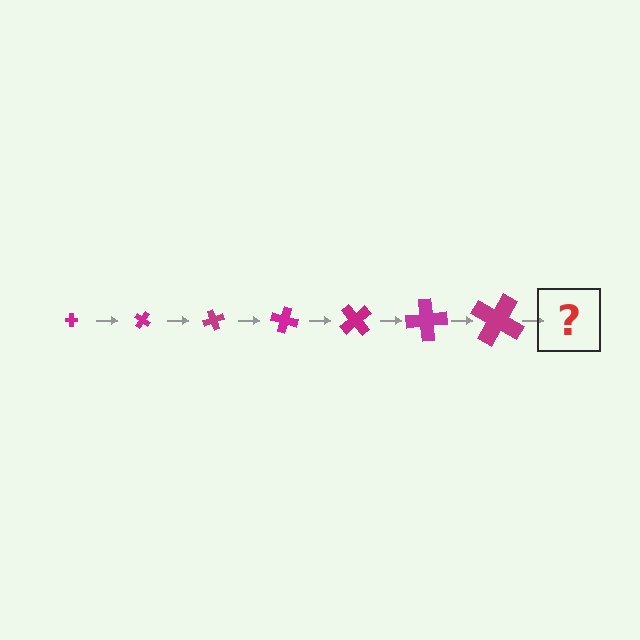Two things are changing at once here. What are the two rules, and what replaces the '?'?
The two rules are that the cross grows larger each step and it rotates 35 degrees each step. The '?' should be a cross, larger than the previous one and rotated 245 degrees from the start.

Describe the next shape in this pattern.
It should be a cross, larger than the previous one and rotated 245 degrees from the start.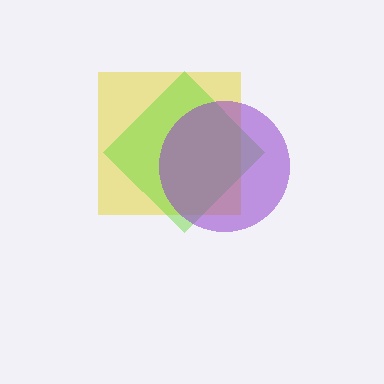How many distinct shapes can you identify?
There are 3 distinct shapes: a yellow square, a lime diamond, a purple circle.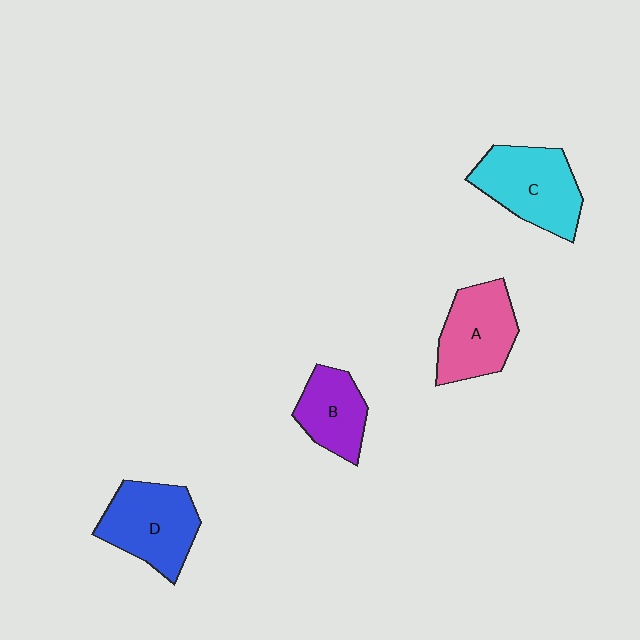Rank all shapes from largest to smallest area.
From largest to smallest: C (cyan), D (blue), A (pink), B (purple).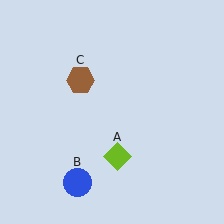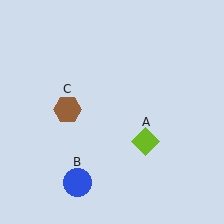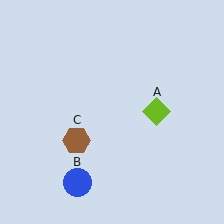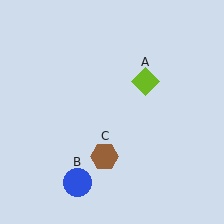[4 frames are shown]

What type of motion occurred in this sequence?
The lime diamond (object A), brown hexagon (object C) rotated counterclockwise around the center of the scene.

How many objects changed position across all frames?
2 objects changed position: lime diamond (object A), brown hexagon (object C).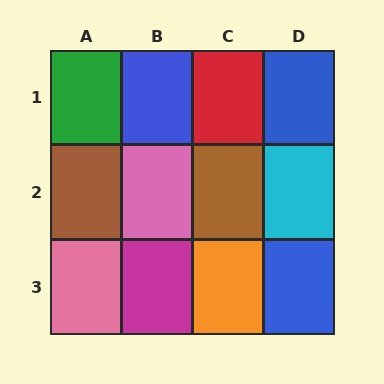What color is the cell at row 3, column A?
Pink.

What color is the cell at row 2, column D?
Cyan.